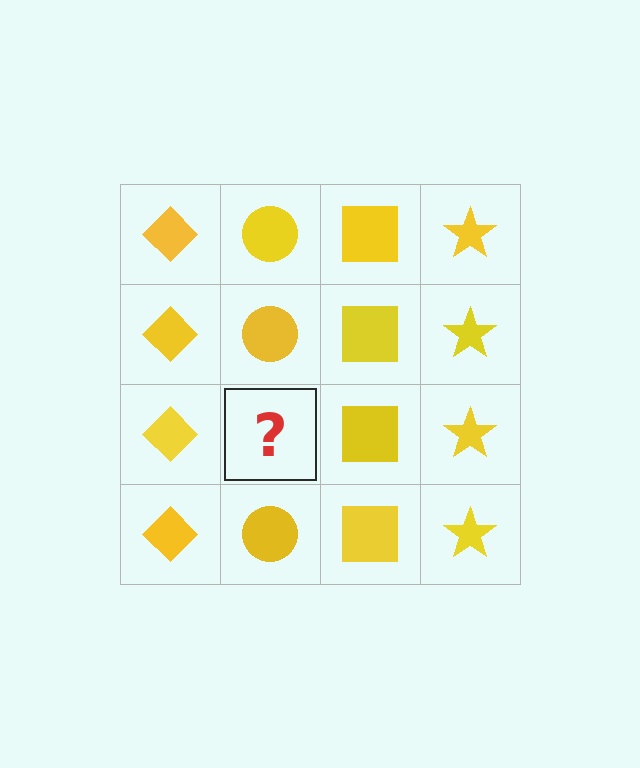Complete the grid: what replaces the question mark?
The question mark should be replaced with a yellow circle.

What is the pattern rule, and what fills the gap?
The rule is that each column has a consistent shape. The gap should be filled with a yellow circle.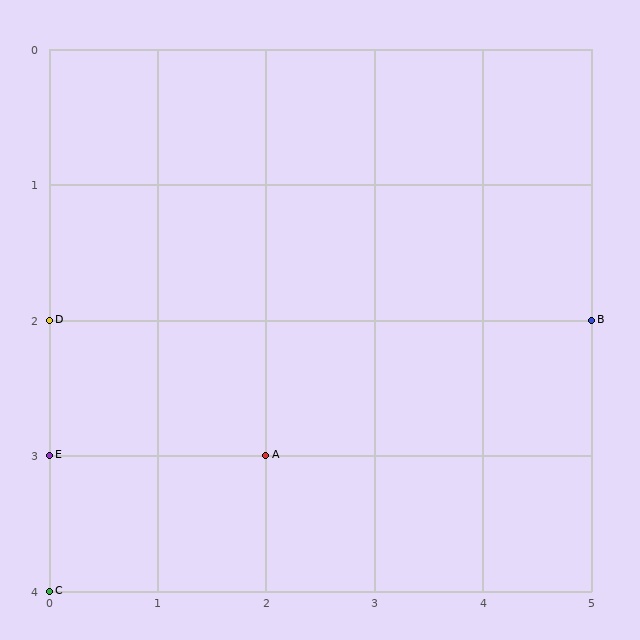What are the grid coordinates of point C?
Point C is at grid coordinates (0, 4).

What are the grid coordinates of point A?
Point A is at grid coordinates (2, 3).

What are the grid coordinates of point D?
Point D is at grid coordinates (0, 2).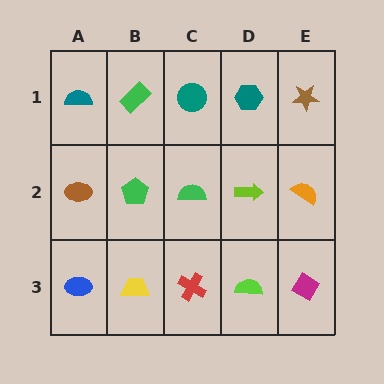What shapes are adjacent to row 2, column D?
A teal hexagon (row 1, column D), a lime semicircle (row 3, column D), a green semicircle (row 2, column C), an orange semicircle (row 2, column E).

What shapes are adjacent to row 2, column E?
A brown star (row 1, column E), a magenta diamond (row 3, column E), a lime arrow (row 2, column D).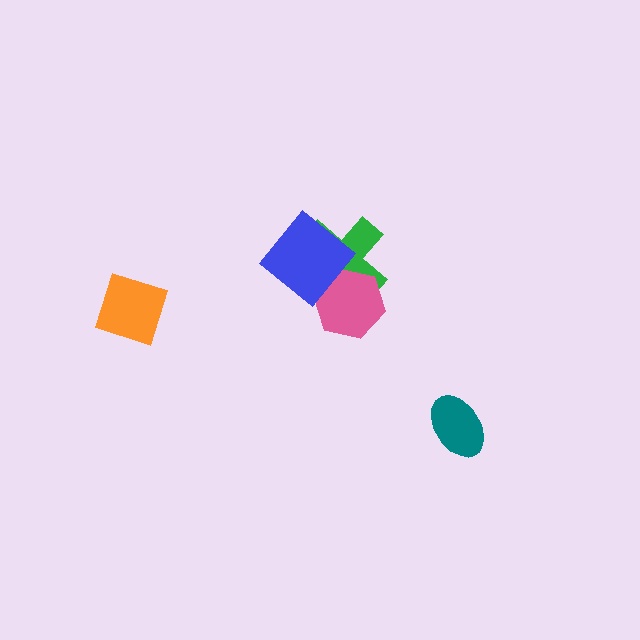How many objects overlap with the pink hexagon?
2 objects overlap with the pink hexagon.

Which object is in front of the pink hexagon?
The blue diamond is in front of the pink hexagon.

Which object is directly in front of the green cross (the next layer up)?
The pink hexagon is directly in front of the green cross.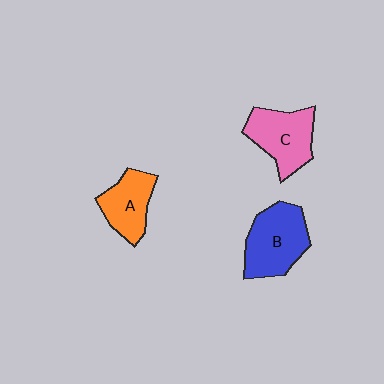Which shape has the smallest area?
Shape A (orange).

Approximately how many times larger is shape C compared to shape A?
Approximately 1.2 times.